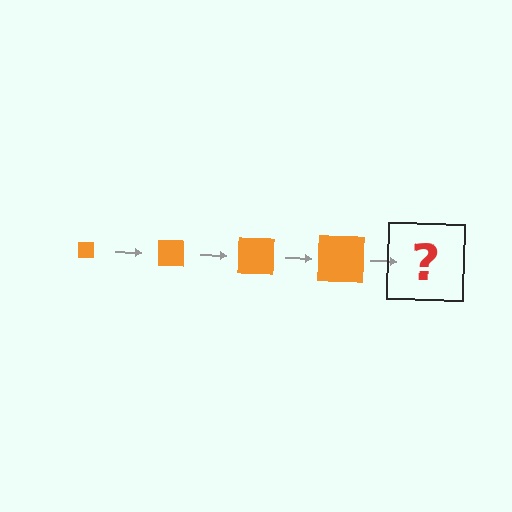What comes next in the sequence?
The next element should be an orange square, larger than the previous one.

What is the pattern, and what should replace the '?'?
The pattern is that the square gets progressively larger each step. The '?' should be an orange square, larger than the previous one.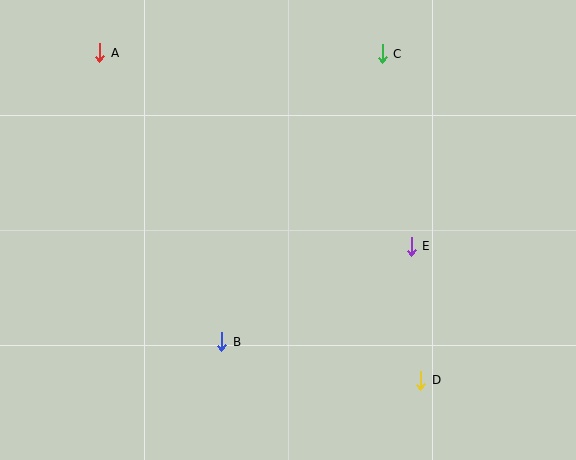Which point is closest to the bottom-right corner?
Point D is closest to the bottom-right corner.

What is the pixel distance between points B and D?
The distance between B and D is 203 pixels.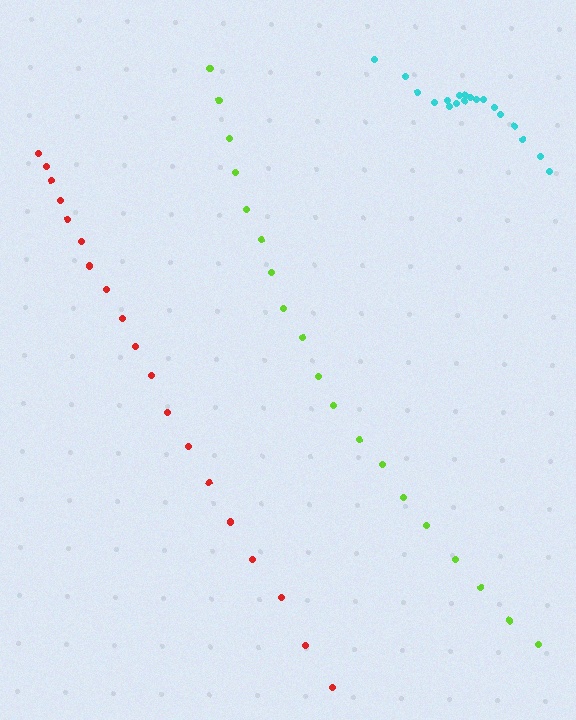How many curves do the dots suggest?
There are 3 distinct paths.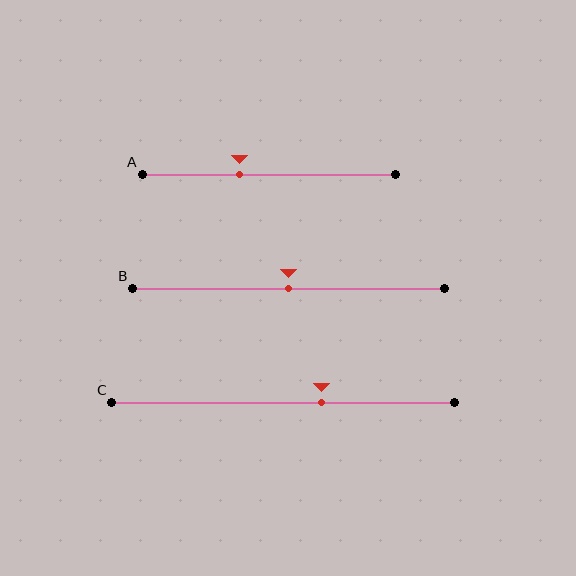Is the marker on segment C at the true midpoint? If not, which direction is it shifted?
No, the marker on segment C is shifted to the right by about 11% of the segment length.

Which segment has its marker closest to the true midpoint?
Segment B has its marker closest to the true midpoint.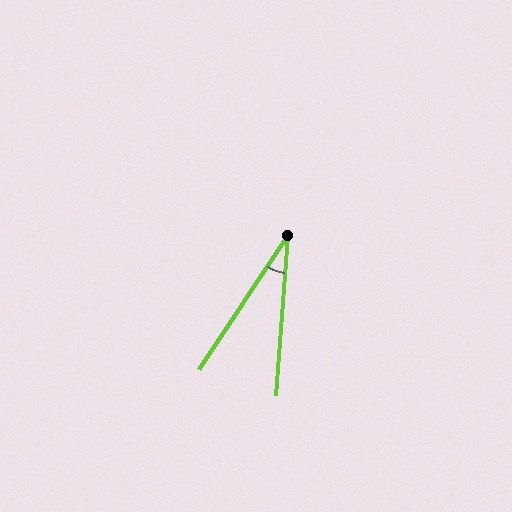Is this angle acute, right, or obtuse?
It is acute.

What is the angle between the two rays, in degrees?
Approximately 29 degrees.